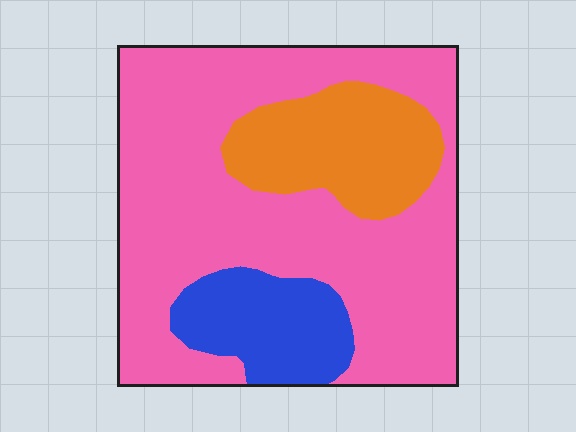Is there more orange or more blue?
Orange.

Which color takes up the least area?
Blue, at roughly 15%.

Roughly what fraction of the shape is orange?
Orange takes up less than a quarter of the shape.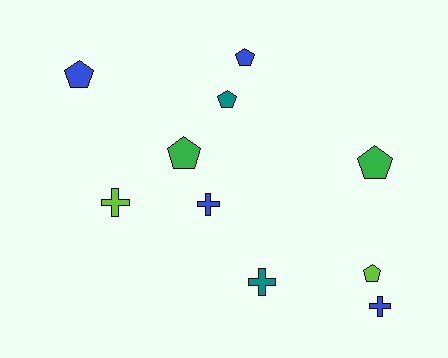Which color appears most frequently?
Blue, with 4 objects.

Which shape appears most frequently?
Pentagon, with 6 objects.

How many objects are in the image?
There are 10 objects.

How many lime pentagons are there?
There is 1 lime pentagon.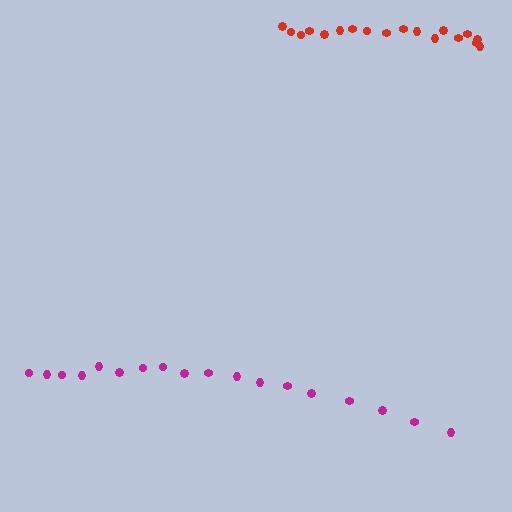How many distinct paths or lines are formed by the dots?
There are 2 distinct paths.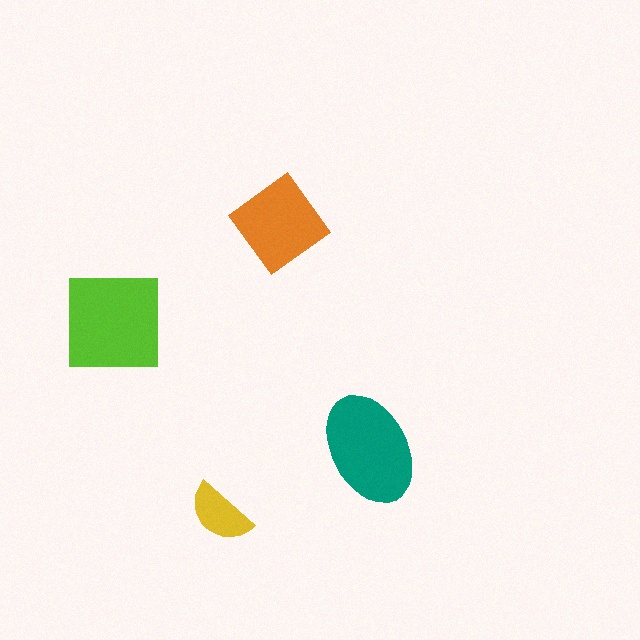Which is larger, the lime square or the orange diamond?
The lime square.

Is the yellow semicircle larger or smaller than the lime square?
Smaller.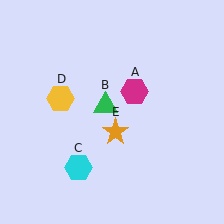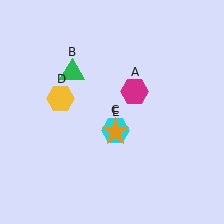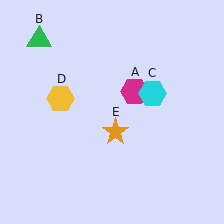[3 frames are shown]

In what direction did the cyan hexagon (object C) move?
The cyan hexagon (object C) moved up and to the right.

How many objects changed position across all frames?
2 objects changed position: green triangle (object B), cyan hexagon (object C).